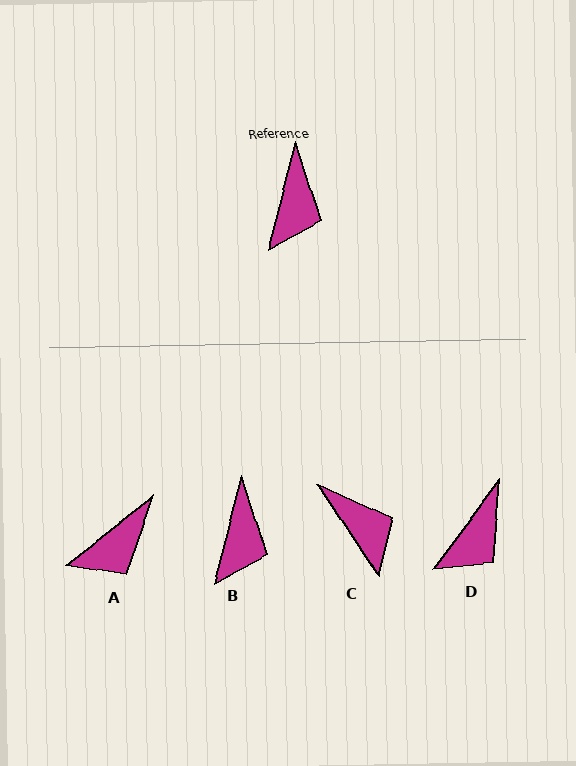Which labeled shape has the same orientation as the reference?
B.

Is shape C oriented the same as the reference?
No, it is off by about 48 degrees.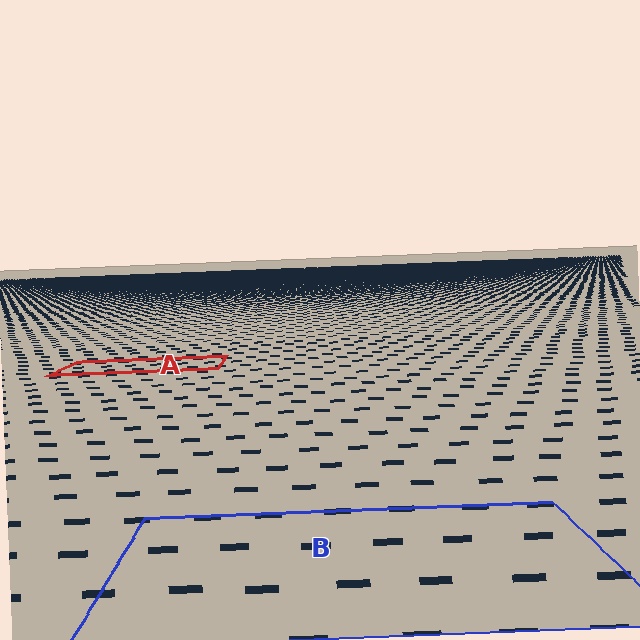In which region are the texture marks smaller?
The texture marks are smaller in region A, because it is farther away.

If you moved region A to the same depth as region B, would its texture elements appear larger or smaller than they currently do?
They would appear larger. At a closer depth, the same texture elements are projected at a bigger on-screen size.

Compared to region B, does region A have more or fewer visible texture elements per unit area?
Region A has more texture elements per unit area — they are packed more densely because it is farther away.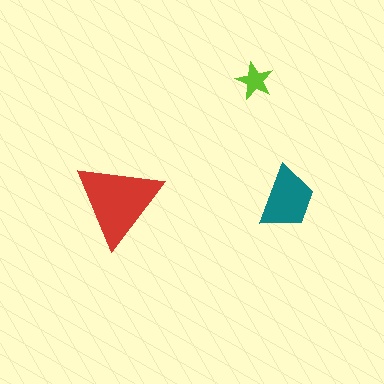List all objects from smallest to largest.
The lime star, the teal trapezoid, the red triangle.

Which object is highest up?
The lime star is topmost.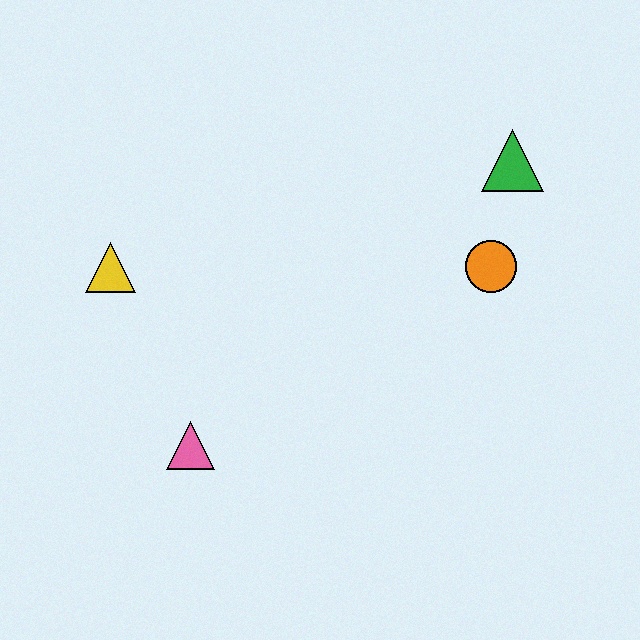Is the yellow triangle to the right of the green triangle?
No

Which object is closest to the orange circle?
The green triangle is closest to the orange circle.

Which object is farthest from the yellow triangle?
The green triangle is farthest from the yellow triangle.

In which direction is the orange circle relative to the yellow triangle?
The orange circle is to the right of the yellow triangle.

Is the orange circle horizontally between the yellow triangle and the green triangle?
Yes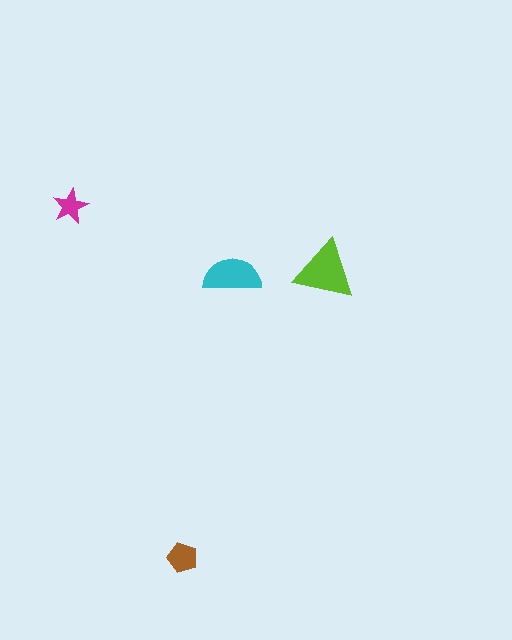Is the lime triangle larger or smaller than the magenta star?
Larger.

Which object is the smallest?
The magenta star.